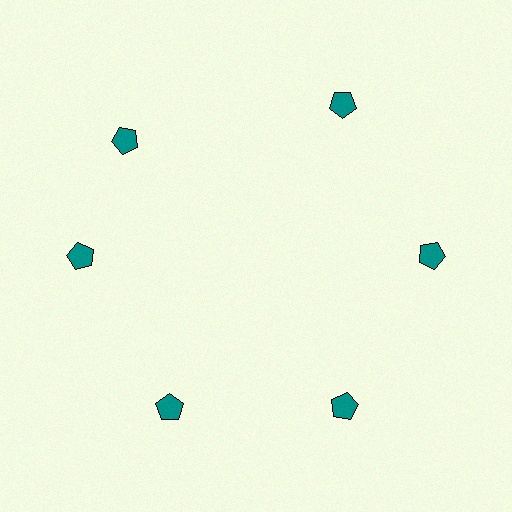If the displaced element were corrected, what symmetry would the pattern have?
It would have 6-fold rotational symmetry — the pattern would map onto itself every 60 degrees.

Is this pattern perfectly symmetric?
No. The 6 teal pentagons are arranged in a ring, but one element near the 11 o'clock position is rotated out of alignment along the ring, breaking the 6-fold rotational symmetry.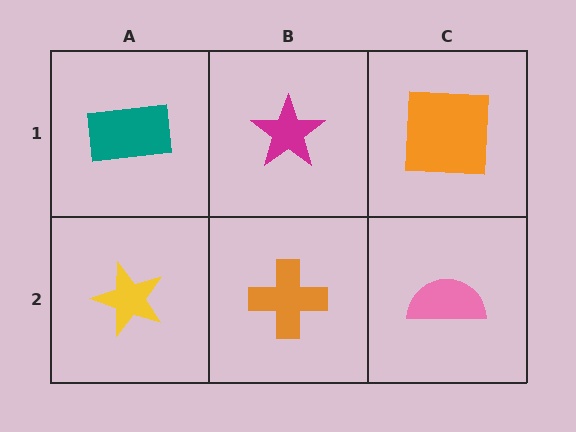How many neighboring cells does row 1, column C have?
2.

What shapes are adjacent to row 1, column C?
A pink semicircle (row 2, column C), a magenta star (row 1, column B).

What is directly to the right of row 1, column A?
A magenta star.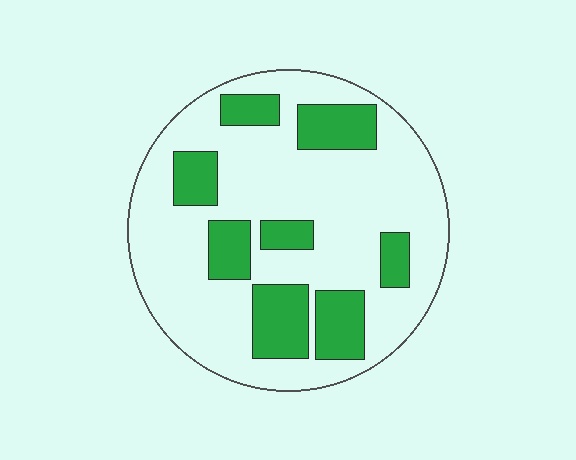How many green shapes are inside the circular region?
8.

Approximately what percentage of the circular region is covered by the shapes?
Approximately 25%.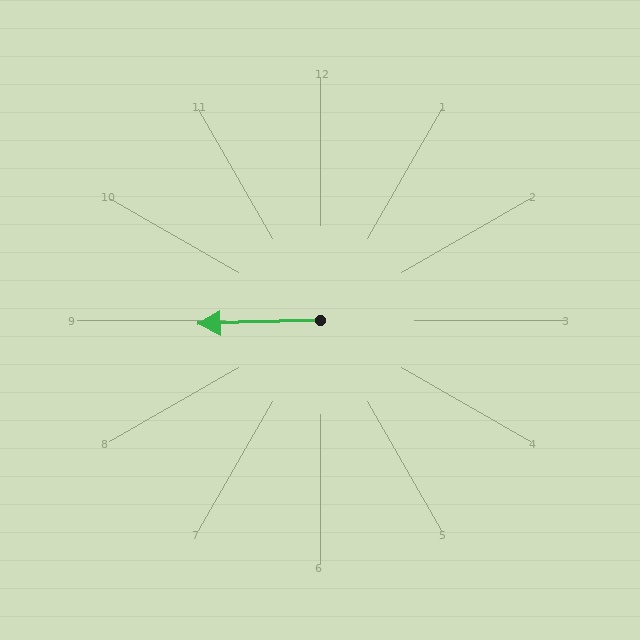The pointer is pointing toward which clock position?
Roughly 9 o'clock.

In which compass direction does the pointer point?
West.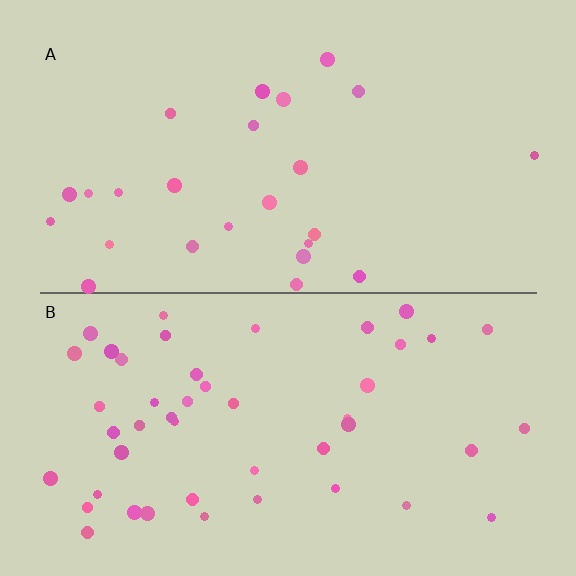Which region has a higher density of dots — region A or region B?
B (the bottom).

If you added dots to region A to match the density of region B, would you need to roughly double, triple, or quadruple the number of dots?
Approximately double.